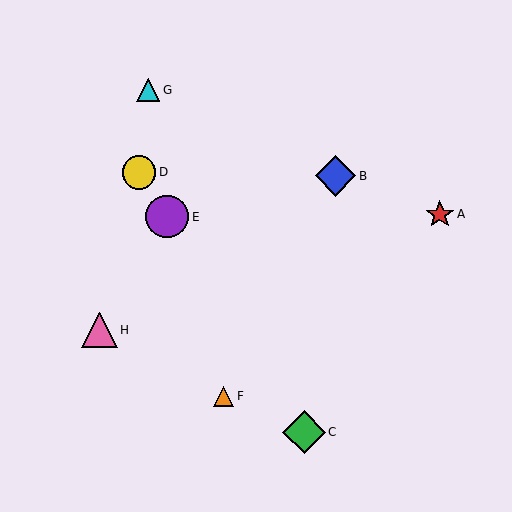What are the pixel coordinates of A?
Object A is at (440, 214).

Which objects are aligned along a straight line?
Objects C, D, E are aligned along a straight line.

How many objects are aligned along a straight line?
3 objects (C, D, E) are aligned along a straight line.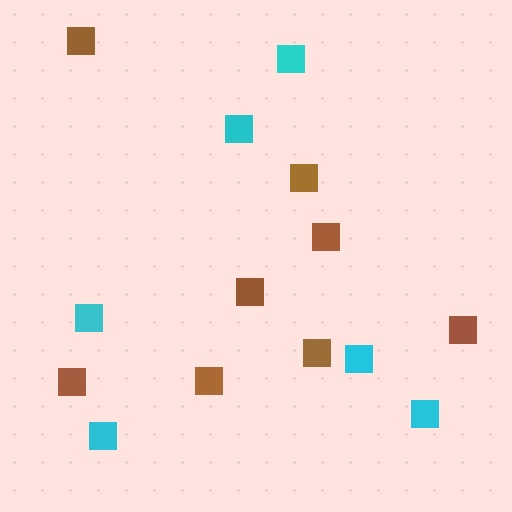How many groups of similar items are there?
There are 2 groups: one group of brown squares (8) and one group of cyan squares (6).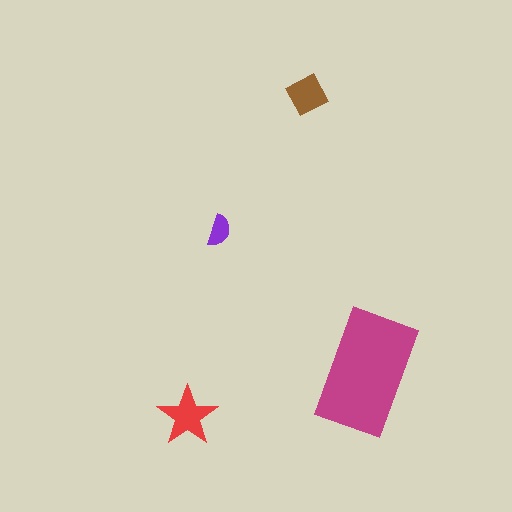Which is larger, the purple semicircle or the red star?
The red star.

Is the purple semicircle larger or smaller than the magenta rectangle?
Smaller.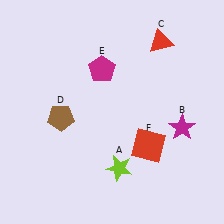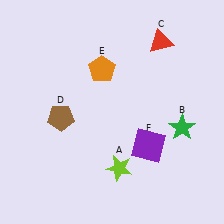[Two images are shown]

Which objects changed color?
B changed from magenta to green. E changed from magenta to orange. F changed from red to purple.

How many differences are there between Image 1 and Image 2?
There are 3 differences between the two images.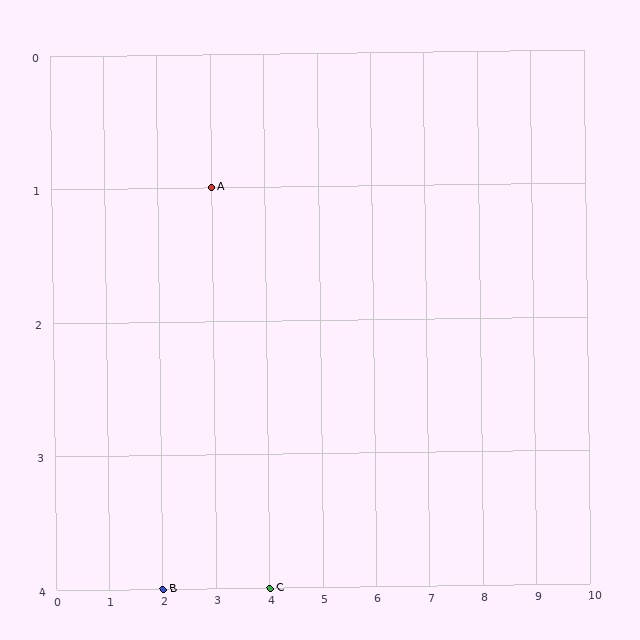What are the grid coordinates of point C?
Point C is at grid coordinates (4, 4).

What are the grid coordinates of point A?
Point A is at grid coordinates (3, 1).